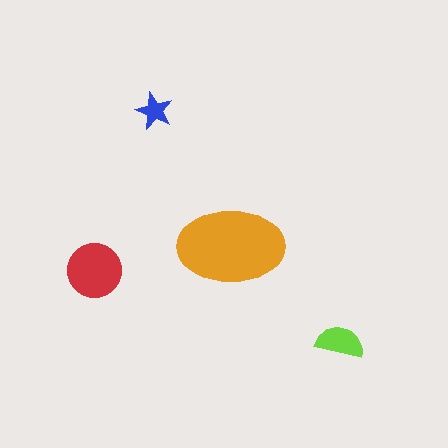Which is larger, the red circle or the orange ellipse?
The orange ellipse.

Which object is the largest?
The orange ellipse.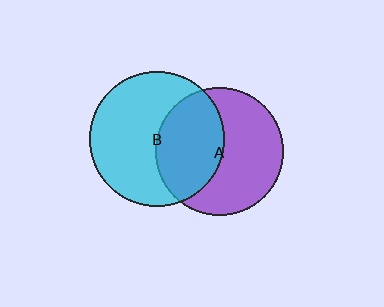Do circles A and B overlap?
Yes.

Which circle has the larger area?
Circle B (cyan).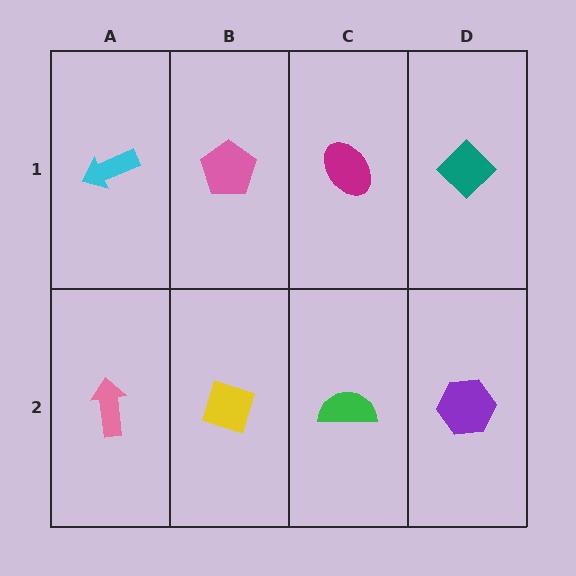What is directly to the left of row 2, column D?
A green semicircle.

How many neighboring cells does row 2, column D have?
2.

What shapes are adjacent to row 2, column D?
A teal diamond (row 1, column D), a green semicircle (row 2, column C).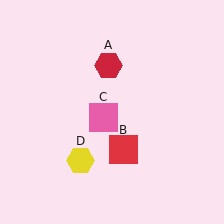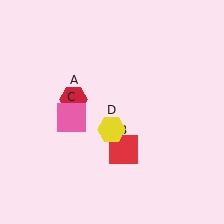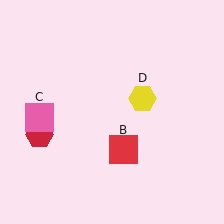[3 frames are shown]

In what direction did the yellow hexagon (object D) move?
The yellow hexagon (object D) moved up and to the right.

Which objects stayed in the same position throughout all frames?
Red square (object B) remained stationary.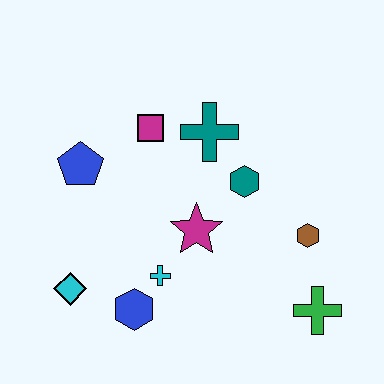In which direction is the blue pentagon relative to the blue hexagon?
The blue pentagon is above the blue hexagon.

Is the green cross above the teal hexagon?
No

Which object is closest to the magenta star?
The cyan cross is closest to the magenta star.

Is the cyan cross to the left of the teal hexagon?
Yes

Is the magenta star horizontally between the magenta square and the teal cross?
Yes